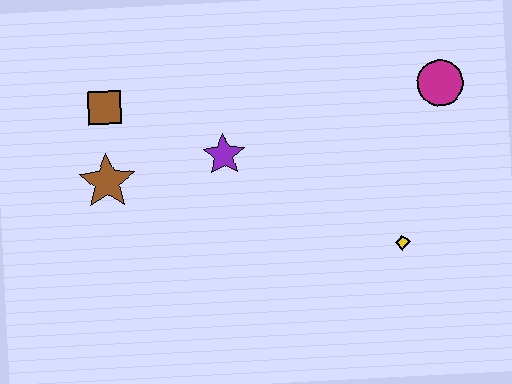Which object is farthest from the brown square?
The magenta circle is farthest from the brown square.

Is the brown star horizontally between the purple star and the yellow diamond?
No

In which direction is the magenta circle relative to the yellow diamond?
The magenta circle is above the yellow diamond.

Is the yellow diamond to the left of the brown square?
No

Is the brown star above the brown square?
No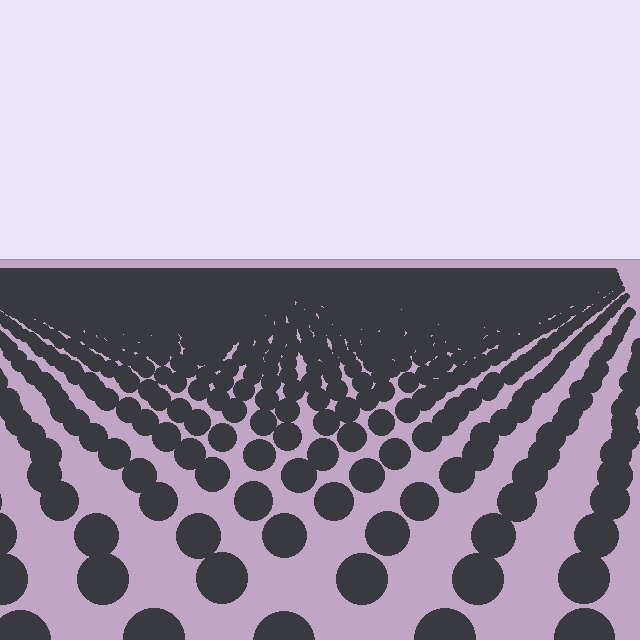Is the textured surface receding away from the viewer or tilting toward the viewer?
The surface is receding away from the viewer. Texture elements get smaller and denser toward the top.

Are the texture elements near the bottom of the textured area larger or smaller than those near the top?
Larger. Near the bottom, elements are closer to the viewer and appear at a bigger on-screen size.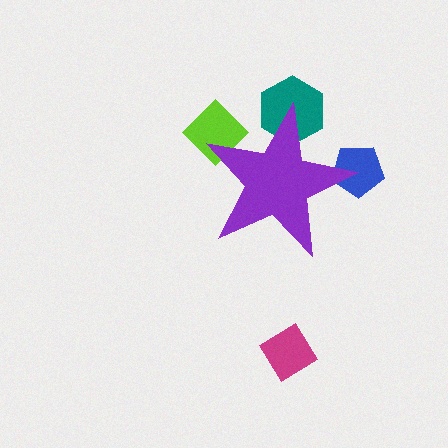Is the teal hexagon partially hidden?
Yes, the teal hexagon is partially hidden behind the purple star.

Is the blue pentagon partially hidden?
Yes, the blue pentagon is partially hidden behind the purple star.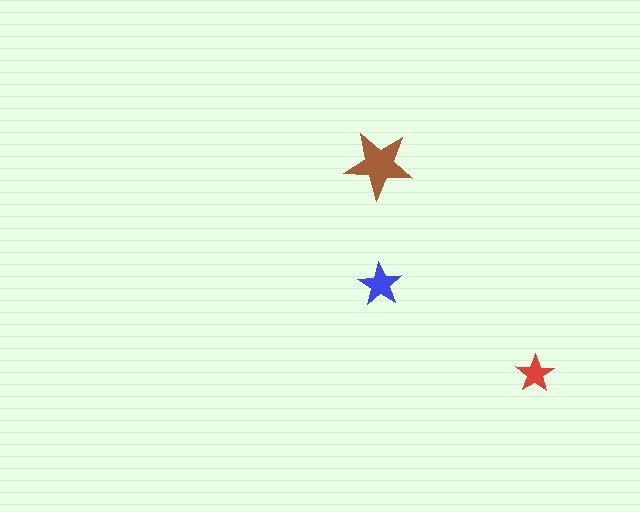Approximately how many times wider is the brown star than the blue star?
About 1.5 times wider.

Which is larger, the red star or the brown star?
The brown one.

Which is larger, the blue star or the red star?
The blue one.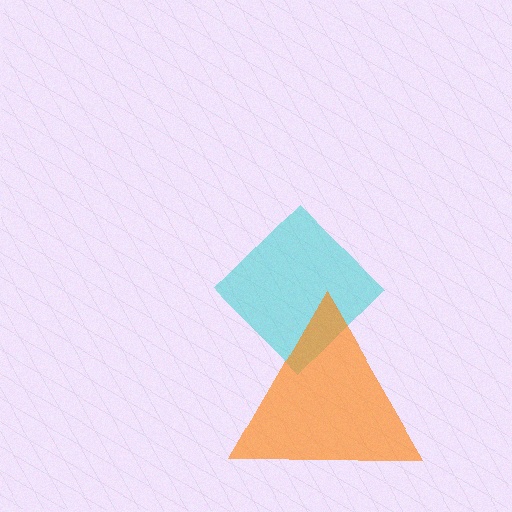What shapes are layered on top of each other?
The layered shapes are: a cyan diamond, an orange triangle.